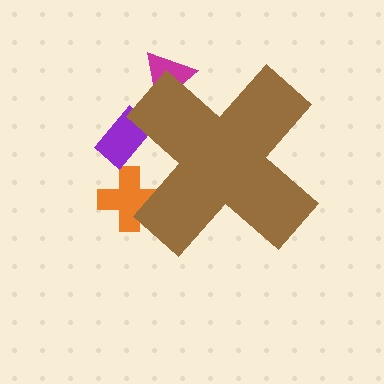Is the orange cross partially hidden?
Yes, the orange cross is partially hidden behind the brown cross.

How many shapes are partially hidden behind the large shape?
3 shapes are partially hidden.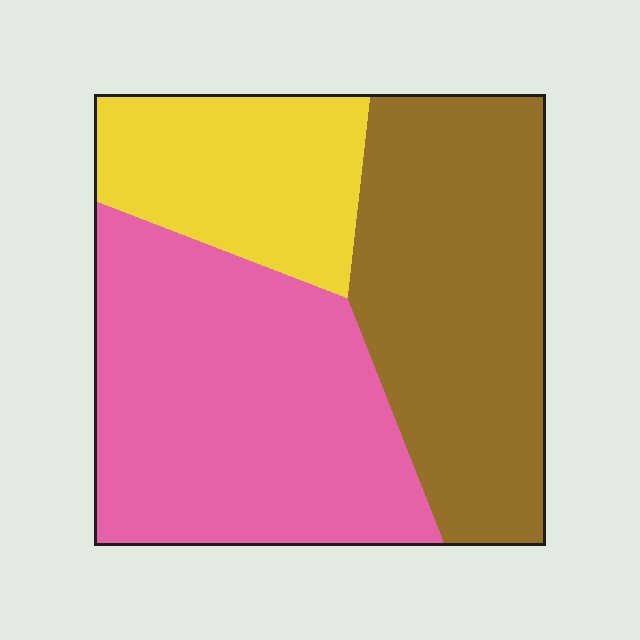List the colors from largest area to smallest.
From largest to smallest: pink, brown, yellow.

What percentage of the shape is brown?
Brown covers 37% of the shape.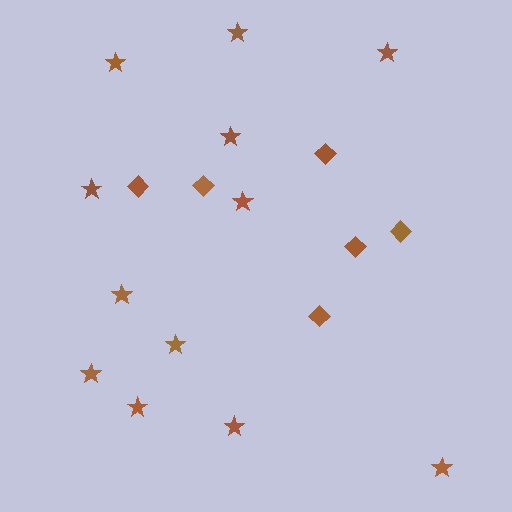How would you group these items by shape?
There are 2 groups: one group of diamonds (6) and one group of stars (12).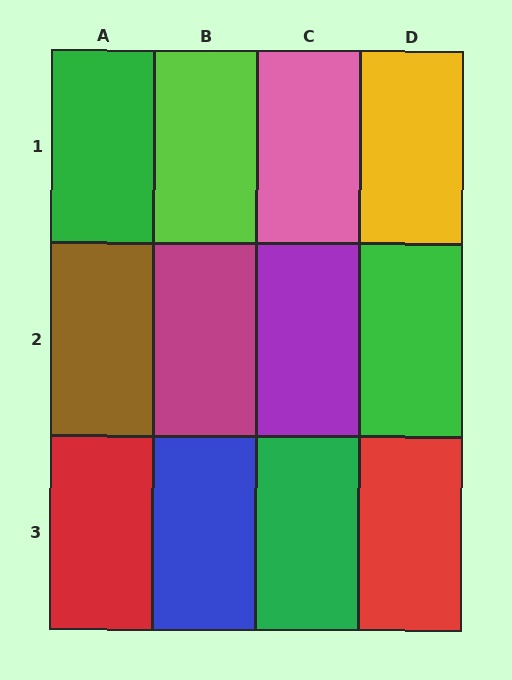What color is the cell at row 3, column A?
Red.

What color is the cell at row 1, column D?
Yellow.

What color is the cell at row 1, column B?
Lime.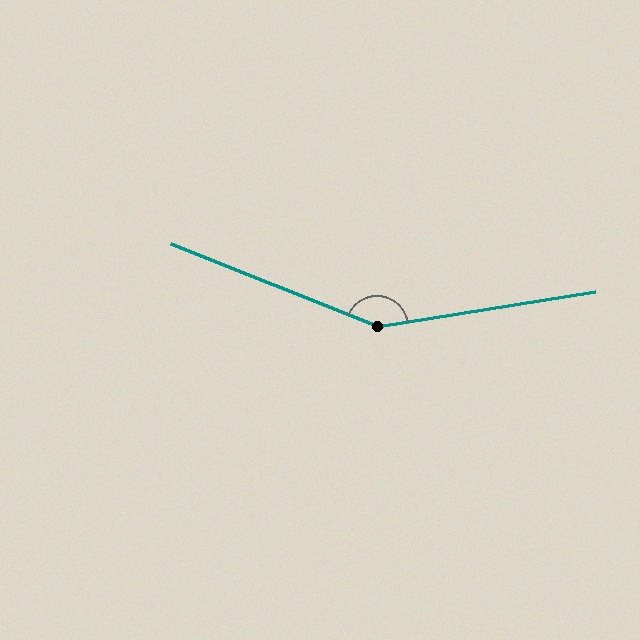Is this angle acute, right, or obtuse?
It is obtuse.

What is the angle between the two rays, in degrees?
Approximately 149 degrees.